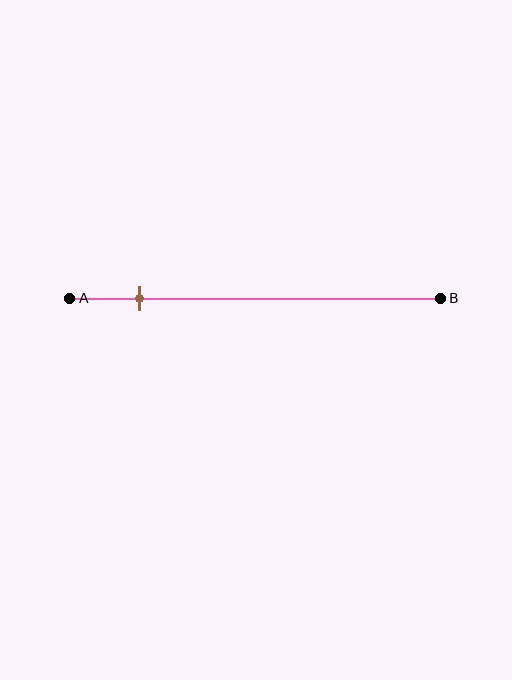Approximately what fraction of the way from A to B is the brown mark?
The brown mark is approximately 20% of the way from A to B.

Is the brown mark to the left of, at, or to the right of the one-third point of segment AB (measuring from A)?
The brown mark is to the left of the one-third point of segment AB.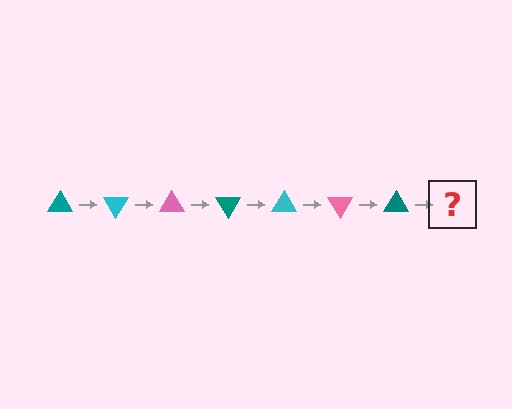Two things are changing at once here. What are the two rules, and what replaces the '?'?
The two rules are that it rotates 60 degrees each step and the color cycles through teal, cyan, and pink. The '?' should be a cyan triangle, rotated 420 degrees from the start.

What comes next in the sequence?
The next element should be a cyan triangle, rotated 420 degrees from the start.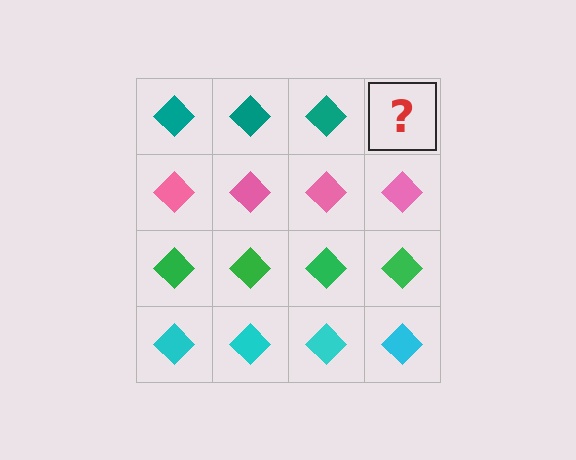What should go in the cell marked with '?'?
The missing cell should contain a teal diamond.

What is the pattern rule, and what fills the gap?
The rule is that each row has a consistent color. The gap should be filled with a teal diamond.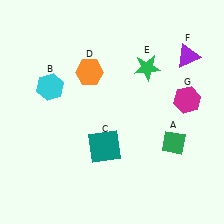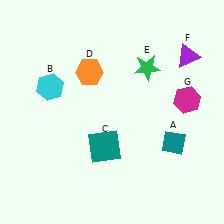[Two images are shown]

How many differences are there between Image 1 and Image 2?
There is 1 difference between the two images.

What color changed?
The diamond (A) changed from green in Image 1 to teal in Image 2.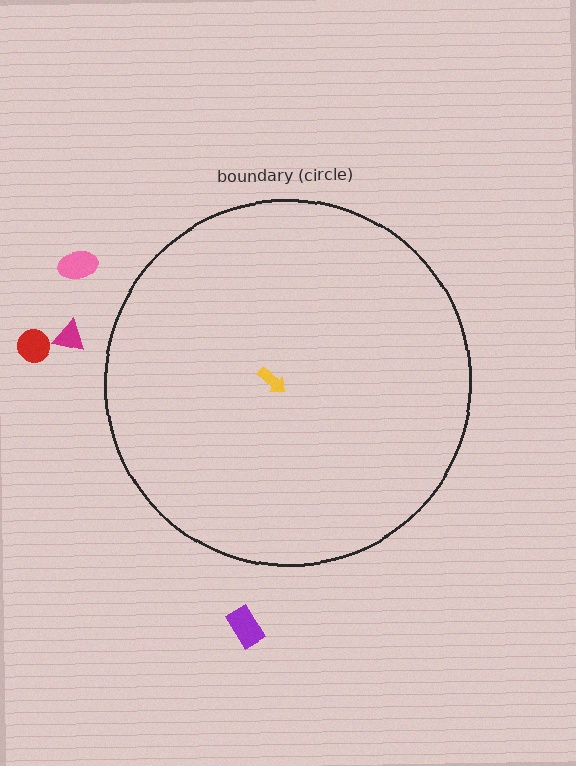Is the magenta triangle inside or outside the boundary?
Outside.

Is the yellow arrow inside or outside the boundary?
Inside.